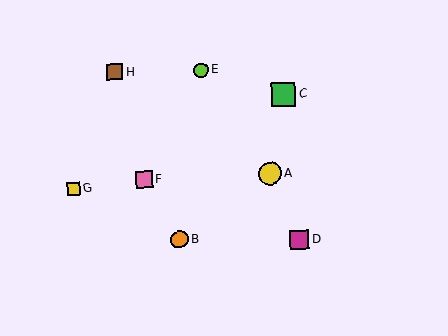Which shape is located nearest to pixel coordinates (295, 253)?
The magenta square (labeled D) at (299, 239) is nearest to that location.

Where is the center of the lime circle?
The center of the lime circle is at (201, 70).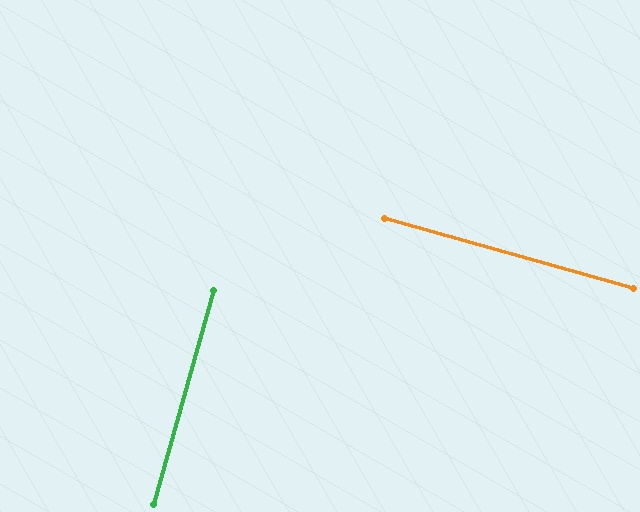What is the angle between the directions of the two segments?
Approximately 90 degrees.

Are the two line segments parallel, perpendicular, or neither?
Perpendicular — they meet at approximately 90°.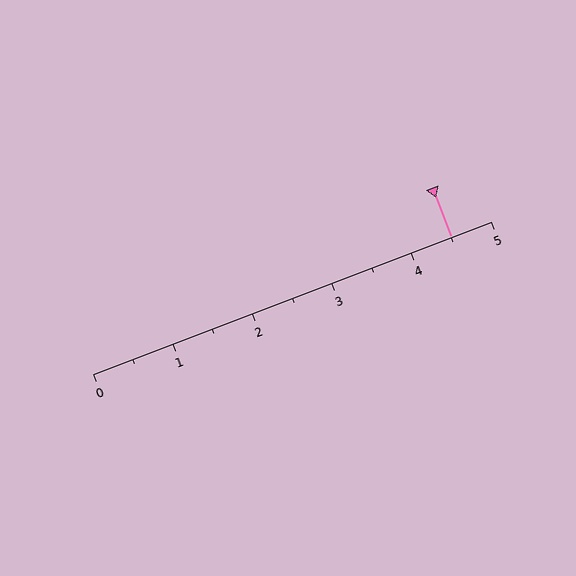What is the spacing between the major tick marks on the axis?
The major ticks are spaced 1 apart.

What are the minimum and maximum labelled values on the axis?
The axis runs from 0 to 5.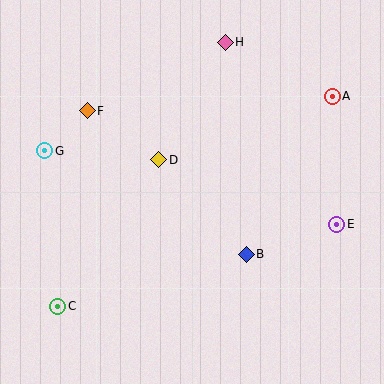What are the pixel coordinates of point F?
Point F is at (87, 111).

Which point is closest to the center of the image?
Point D at (159, 160) is closest to the center.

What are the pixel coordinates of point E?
Point E is at (337, 224).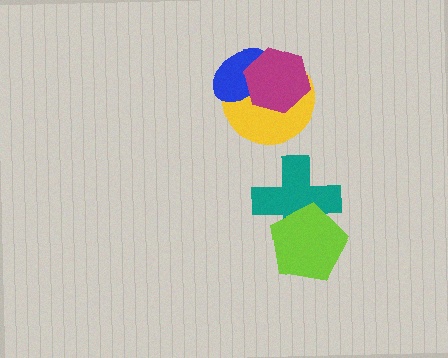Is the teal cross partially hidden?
Yes, it is partially covered by another shape.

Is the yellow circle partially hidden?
Yes, it is partially covered by another shape.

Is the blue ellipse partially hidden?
Yes, it is partially covered by another shape.